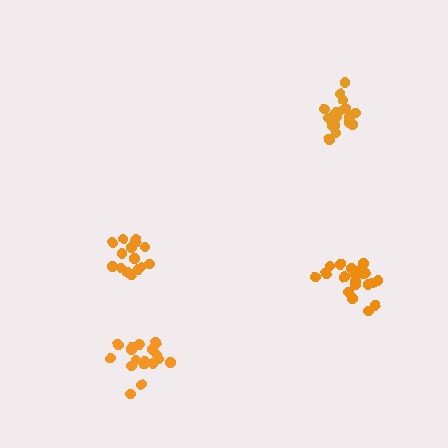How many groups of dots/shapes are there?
There are 4 groups.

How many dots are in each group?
Group 1: 19 dots, Group 2: 20 dots, Group 3: 17 dots, Group 4: 15 dots (71 total).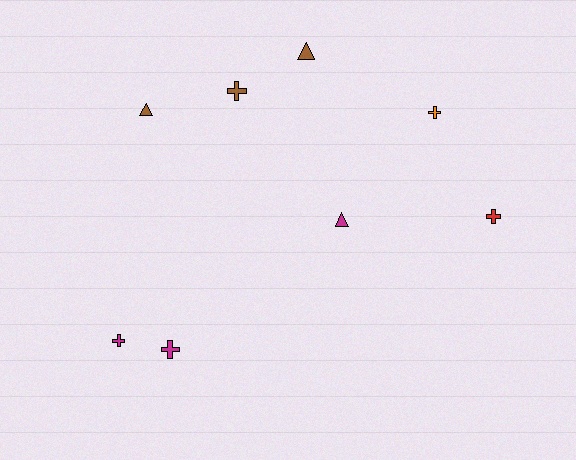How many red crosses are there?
There is 1 red cross.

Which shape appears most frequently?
Cross, with 5 objects.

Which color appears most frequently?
Magenta, with 3 objects.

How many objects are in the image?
There are 8 objects.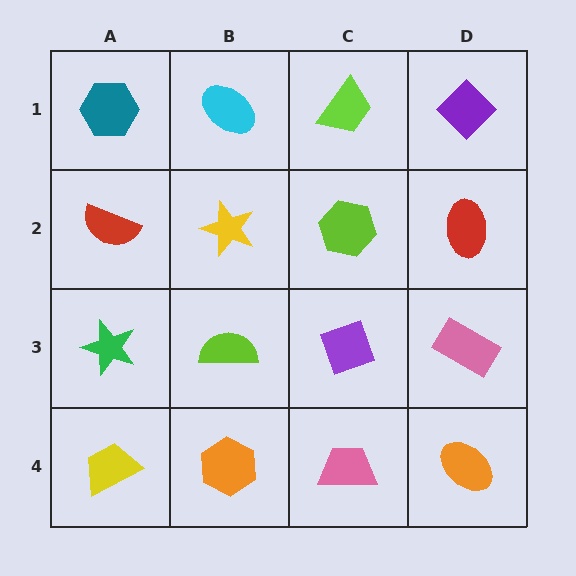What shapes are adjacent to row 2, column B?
A cyan ellipse (row 1, column B), a lime semicircle (row 3, column B), a red semicircle (row 2, column A), a lime hexagon (row 2, column C).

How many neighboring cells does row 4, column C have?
3.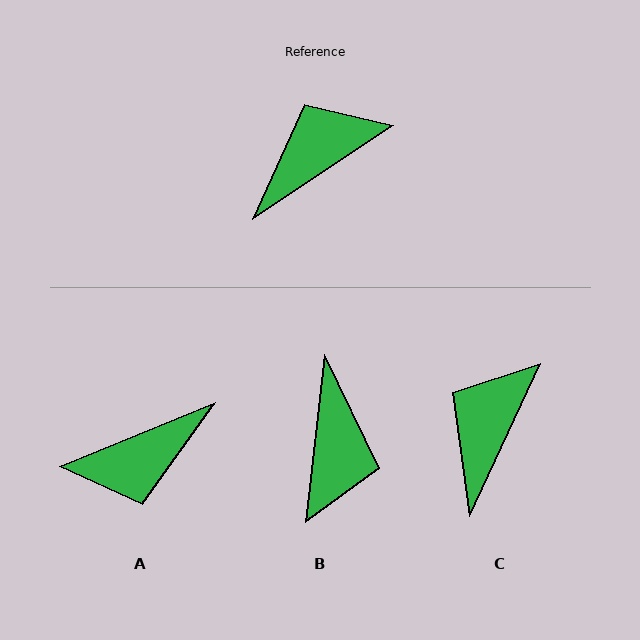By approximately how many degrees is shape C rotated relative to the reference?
Approximately 31 degrees counter-clockwise.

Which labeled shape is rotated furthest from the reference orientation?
A, about 168 degrees away.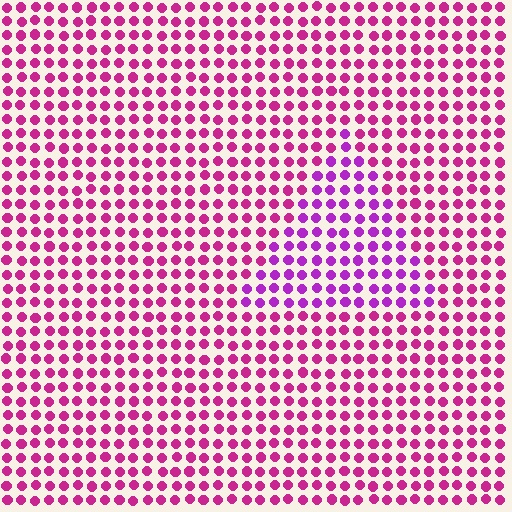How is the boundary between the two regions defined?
The boundary is defined purely by a slight shift in hue (about 30 degrees). Spacing, size, and orientation are identical on both sides.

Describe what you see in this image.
The image is filled with small magenta elements in a uniform arrangement. A triangle-shaped region is visible where the elements are tinted to a slightly different hue, forming a subtle color boundary.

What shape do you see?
I see a triangle.